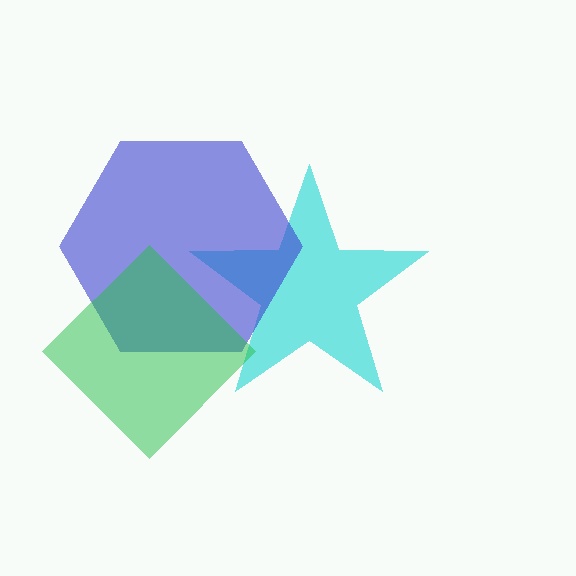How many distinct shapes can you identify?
There are 3 distinct shapes: a cyan star, a blue hexagon, a green diamond.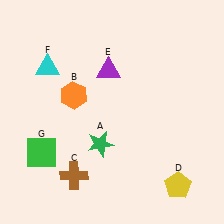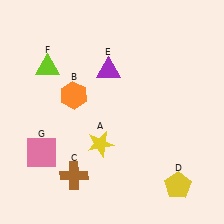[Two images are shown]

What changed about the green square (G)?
In Image 1, G is green. In Image 2, it changed to pink.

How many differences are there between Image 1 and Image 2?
There are 3 differences between the two images.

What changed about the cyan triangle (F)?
In Image 1, F is cyan. In Image 2, it changed to lime.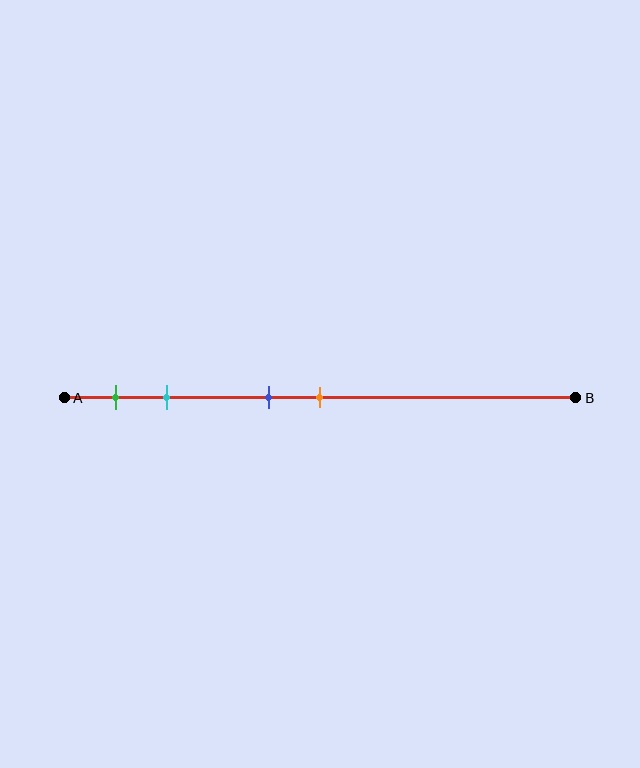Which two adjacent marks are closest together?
The blue and orange marks are the closest adjacent pair.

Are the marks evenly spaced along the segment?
No, the marks are not evenly spaced.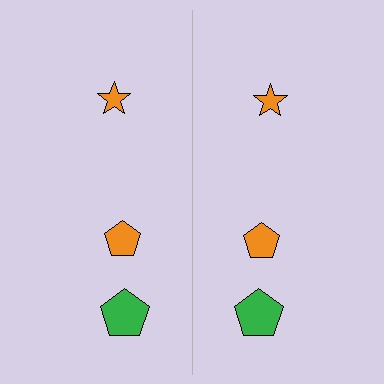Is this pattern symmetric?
Yes, this pattern has bilateral (reflection) symmetry.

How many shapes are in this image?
There are 6 shapes in this image.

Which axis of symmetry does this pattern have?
The pattern has a vertical axis of symmetry running through the center of the image.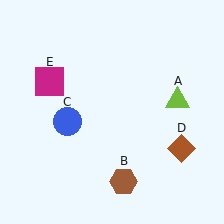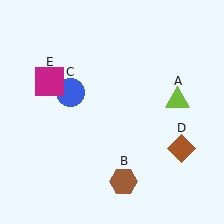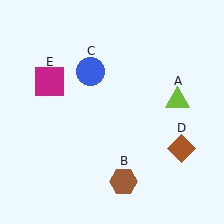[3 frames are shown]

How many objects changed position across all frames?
1 object changed position: blue circle (object C).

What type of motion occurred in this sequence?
The blue circle (object C) rotated clockwise around the center of the scene.